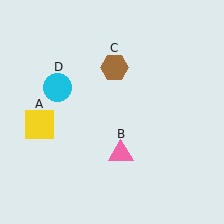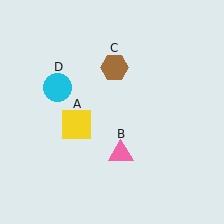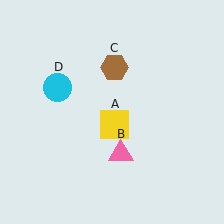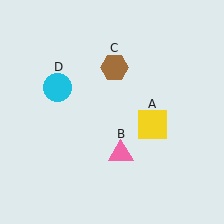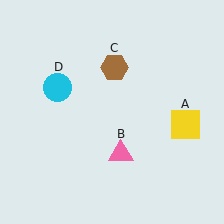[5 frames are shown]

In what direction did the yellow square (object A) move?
The yellow square (object A) moved right.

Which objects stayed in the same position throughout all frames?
Pink triangle (object B) and brown hexagon (object C) and cyan circle (object D) remained stationary.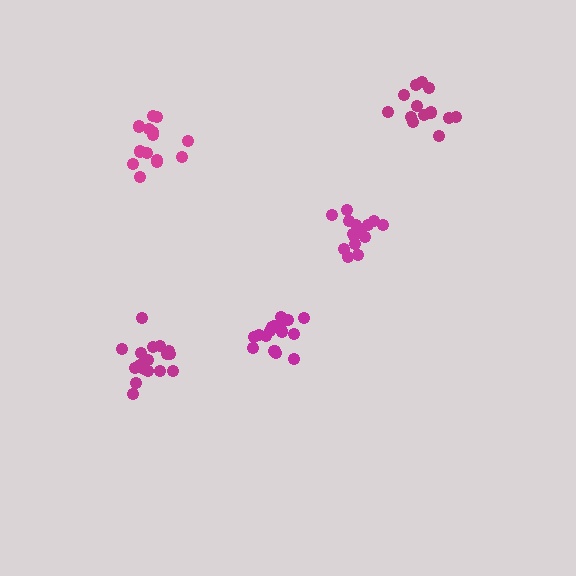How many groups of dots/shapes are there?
There are 5 groups.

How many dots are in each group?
Group 1: 15 dots, Group 2: 16 dots, Group 3: 14 dots, Group 4: 17 dots, Group 5: 15 dots (77 total).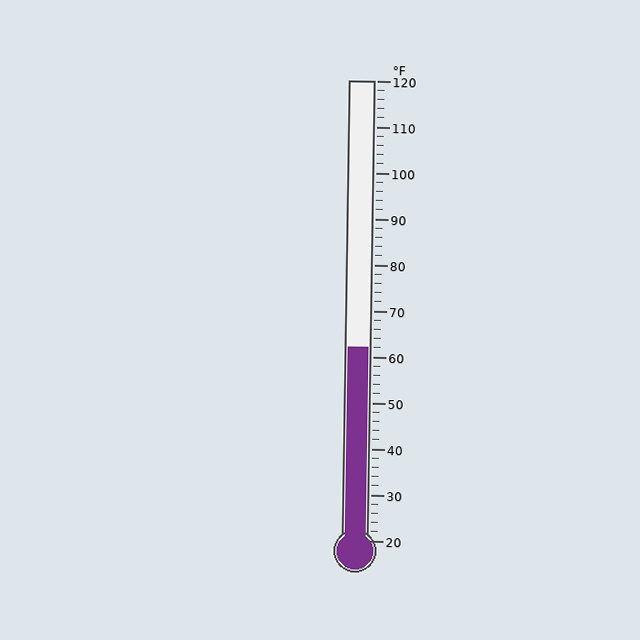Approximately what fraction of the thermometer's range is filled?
The thermometer is filled to approximately 40% of its range.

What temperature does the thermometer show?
The thermometer shows approximately 62°F.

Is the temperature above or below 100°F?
The temperature is below 100°F.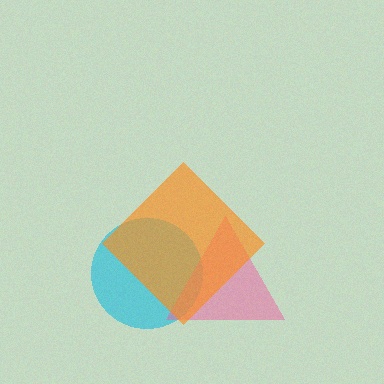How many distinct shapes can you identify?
There are 3 distinct shapes: a cyan circle, a pink triangle, an orange diamond.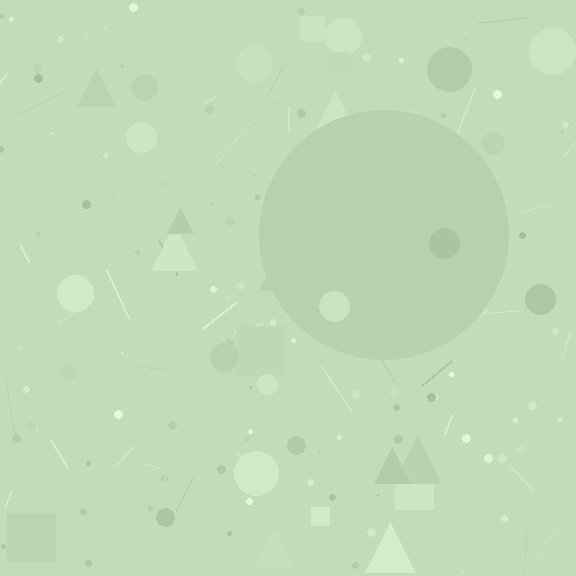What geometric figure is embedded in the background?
A circle is embedded in the background.